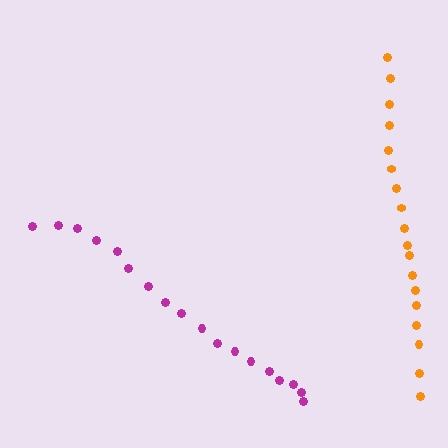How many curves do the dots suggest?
There are 2 distinct paths.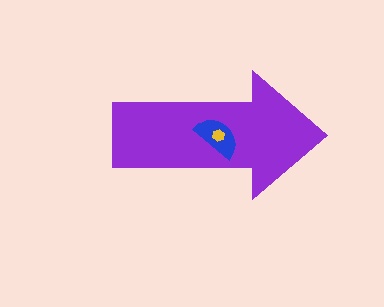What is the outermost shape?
The purple arrow.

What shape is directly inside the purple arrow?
The blue semicircle.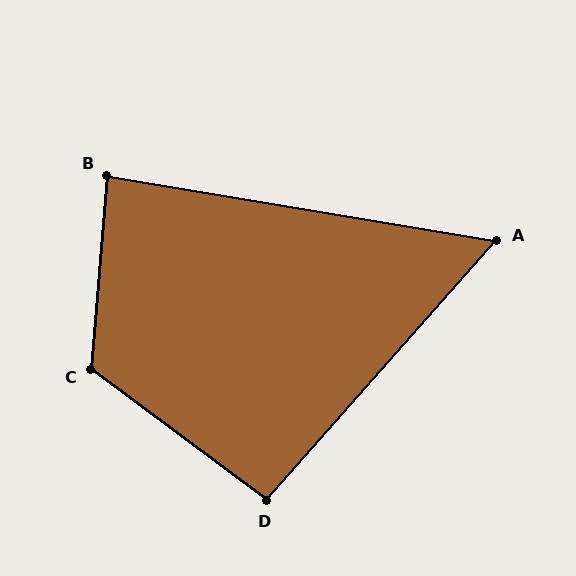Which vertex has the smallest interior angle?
A, at approximately 58 degrees.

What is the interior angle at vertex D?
Approximately 95 degrees (approximately right).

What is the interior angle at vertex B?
Approximately 85 degrees (approximately right).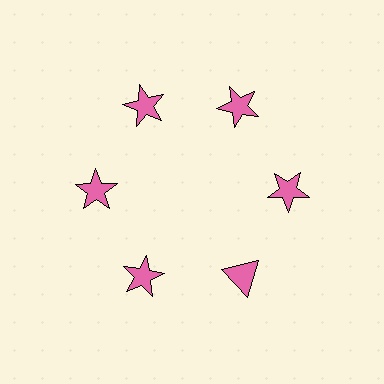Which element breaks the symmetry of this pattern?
The pink triangle at roughly the 5 o'clock position breaks the symmetry. All other shapes are pink stars.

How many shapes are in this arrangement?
There are 6 shapes arranged in a ring pattern.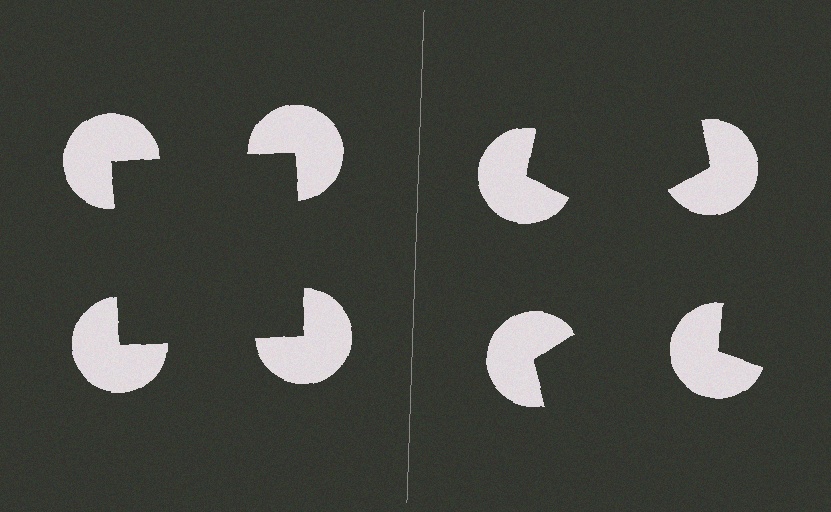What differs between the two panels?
The pac-man discs are positioned identically on both sides; only the wedge orientations differ. On the left they align to a square; on the right they are misaligned.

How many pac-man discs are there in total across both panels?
8 — 4 on each side.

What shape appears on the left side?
An illusory square.